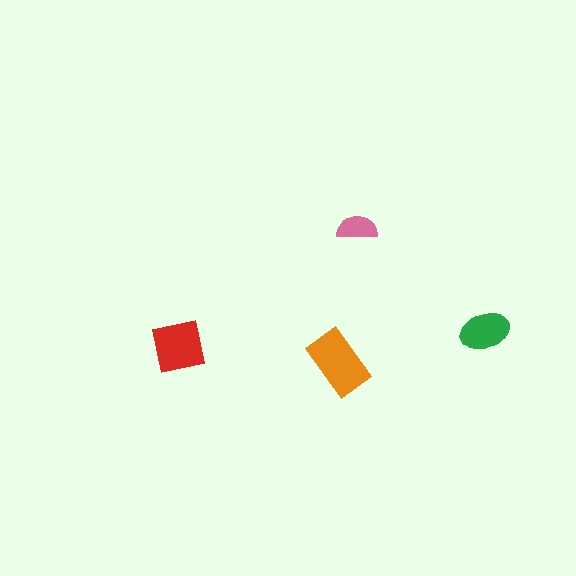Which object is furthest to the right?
The green ellipse is rightmost.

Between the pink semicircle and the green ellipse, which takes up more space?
The green ellipse.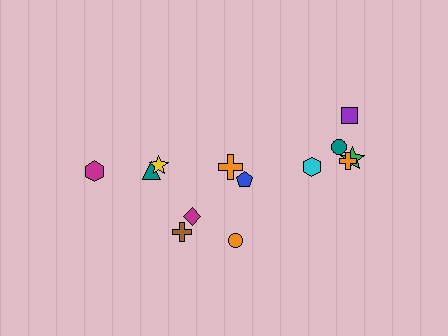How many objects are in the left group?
There are 5 objects.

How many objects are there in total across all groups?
There are 13 objects.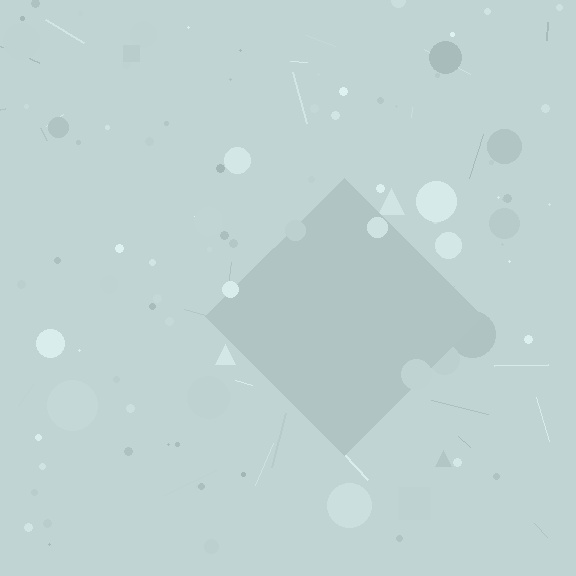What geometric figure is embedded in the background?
A diamond is embedded in the background.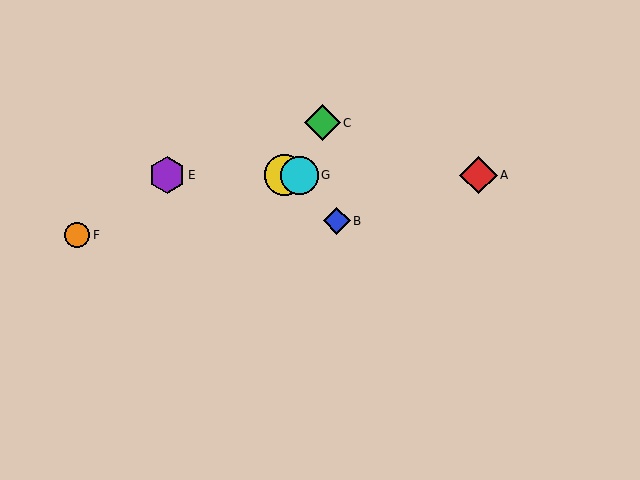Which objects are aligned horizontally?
Objects A, D, E, G are aligned horizontally.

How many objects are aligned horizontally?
4 objects (A, D, E, G) are aligned horizontally.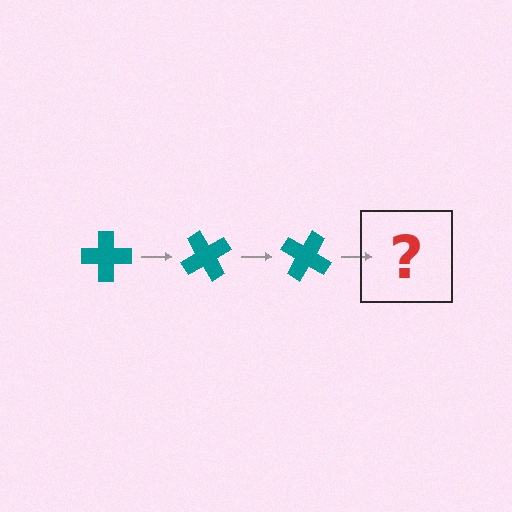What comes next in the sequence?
The next element should be a teal cross rotated 180 degrees.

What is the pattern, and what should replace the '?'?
The pattern is that the cross rotates 60 degrees each step. The '?' should be a teal cross rotated 180 degrees.